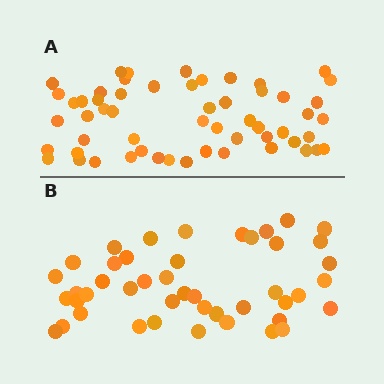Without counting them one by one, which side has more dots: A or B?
Region A (the top region) has more dots.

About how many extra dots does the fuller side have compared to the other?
Region A has roughly 12 or so more dots than region B.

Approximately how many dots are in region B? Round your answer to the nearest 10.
About 40 dots. (The exact count is 45, which rounds to 40.)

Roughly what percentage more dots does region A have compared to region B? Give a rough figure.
About 25% more.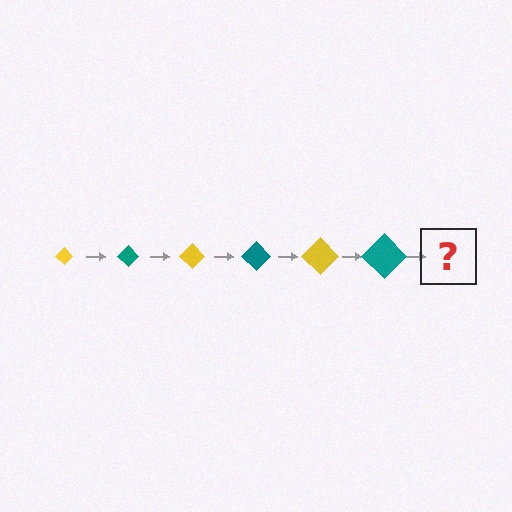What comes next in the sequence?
The next element should be a yellow diamond, larger than the previous one.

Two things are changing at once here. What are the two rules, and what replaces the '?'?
The two rules are that the diamond grows larger each step and the color cycles through yellow and teal. The '?' should be a yellow diamond, larger than the previous one.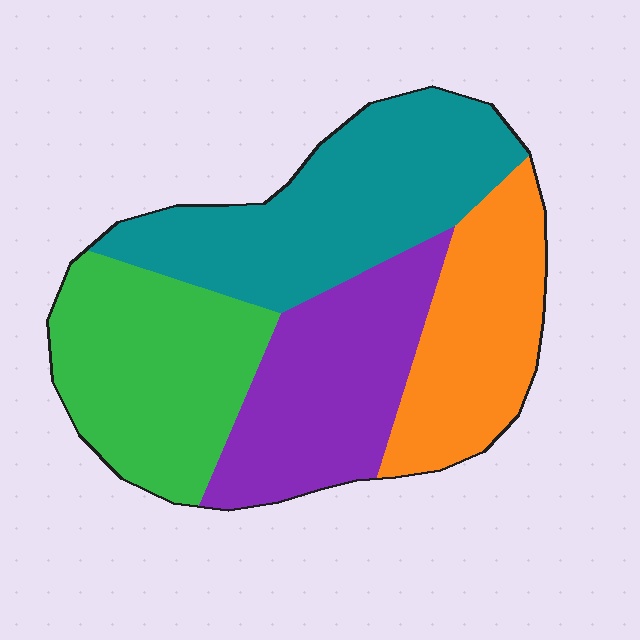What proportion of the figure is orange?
Orange takes up less than a quarter of the figure.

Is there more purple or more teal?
Teal.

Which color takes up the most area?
Teal, at roughly 30%.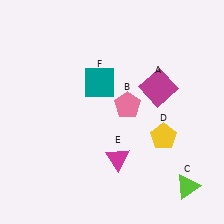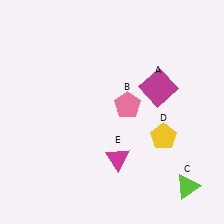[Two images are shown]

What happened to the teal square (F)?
The teal square (F) was removed in Image 2. It was in the top-left area of Image 1.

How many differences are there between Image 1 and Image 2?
There is 1 difference between the two images.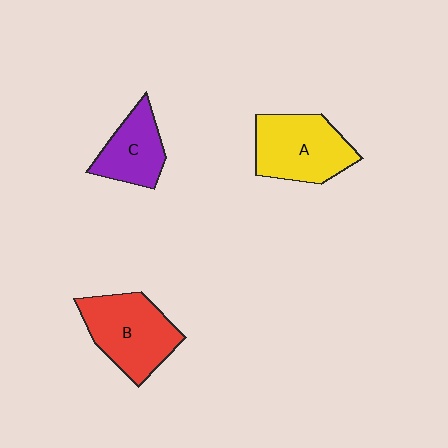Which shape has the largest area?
Shape B (red).